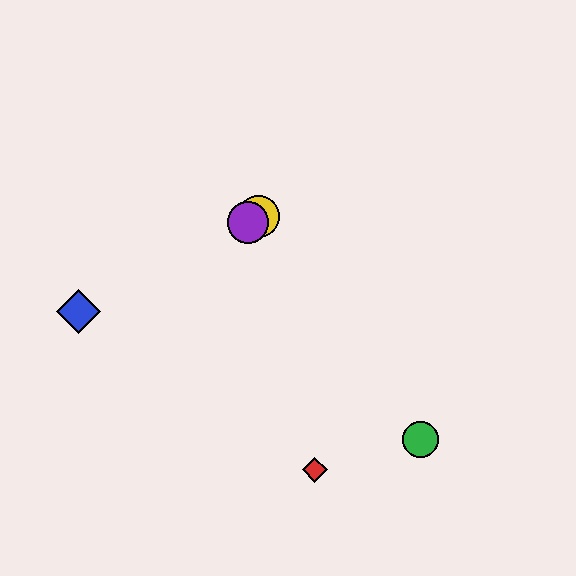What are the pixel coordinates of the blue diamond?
The blue diamond is at (78, 311).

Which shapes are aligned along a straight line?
The blue diamond, the yellow circle, the purple circle are aligned along a straight line.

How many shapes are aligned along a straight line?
3 shapes (the blue diamond, the yellow circle, the purple circle) are aligned along a straight line.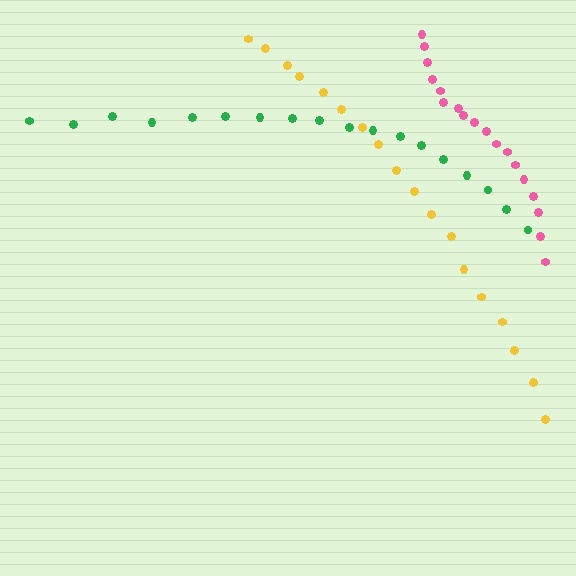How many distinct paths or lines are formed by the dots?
There are 3 distinct paths.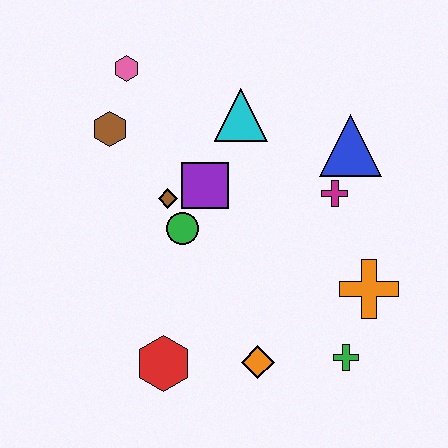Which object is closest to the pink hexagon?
The brown hexagon is closest to the pink hexagon.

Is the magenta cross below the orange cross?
No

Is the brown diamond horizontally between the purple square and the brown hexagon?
Yes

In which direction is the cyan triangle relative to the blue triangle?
The cyan triangle is to the left of the blue triangle.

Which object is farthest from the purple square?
The green cross is farthest from the purple square.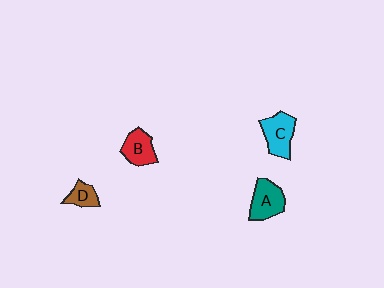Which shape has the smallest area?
Shape D (brown).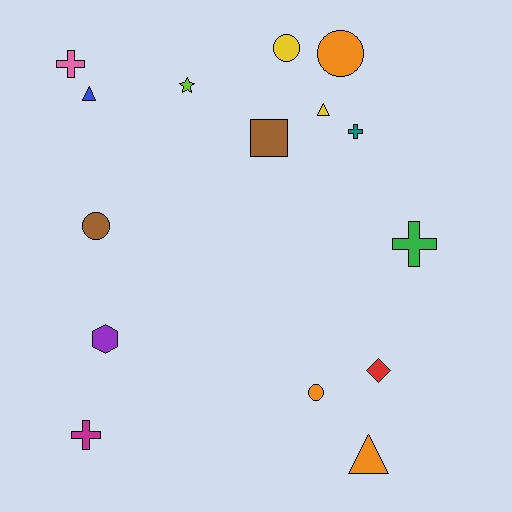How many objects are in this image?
There are 15 objects.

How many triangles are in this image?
There are 3 triangles.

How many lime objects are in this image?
There is 1 lime object.